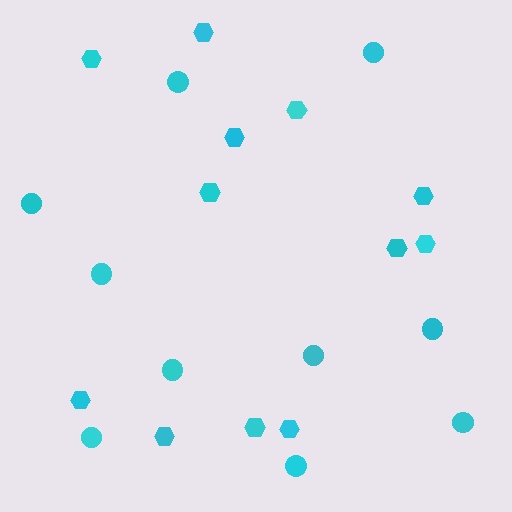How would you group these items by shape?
There are 2 groups: one group of circles (10) and one group of hexagons (12).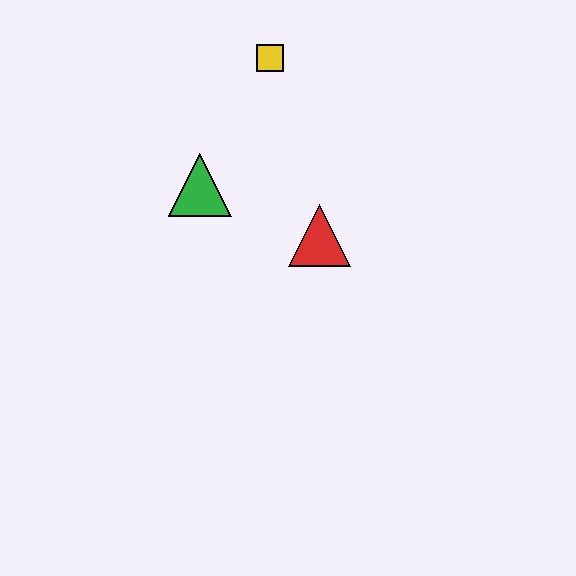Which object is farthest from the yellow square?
The red triangle is farthest from the yellow square.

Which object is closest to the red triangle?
The green triangle is closest to the red triangle.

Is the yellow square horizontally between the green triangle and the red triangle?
Yes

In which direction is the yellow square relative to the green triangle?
The yellow square is above the green triangle.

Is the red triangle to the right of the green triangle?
Yes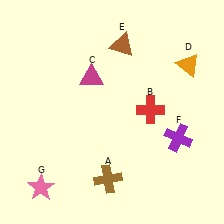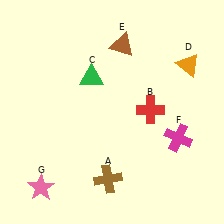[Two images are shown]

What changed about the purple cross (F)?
In Image 1, F is purple. In Image 2, it changed to magenta.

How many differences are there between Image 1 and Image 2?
There are 2 differences between the two images.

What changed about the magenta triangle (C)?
In Image 1, C is magenta. In Image 2, it changed to green.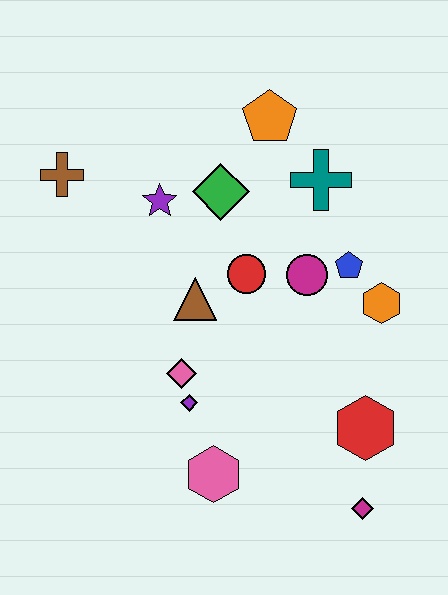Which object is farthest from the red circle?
The magenta diamond is farthest from the red circle.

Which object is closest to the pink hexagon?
The purple diamond is closest to the pink hexagon.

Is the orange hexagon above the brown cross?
No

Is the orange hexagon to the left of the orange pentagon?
No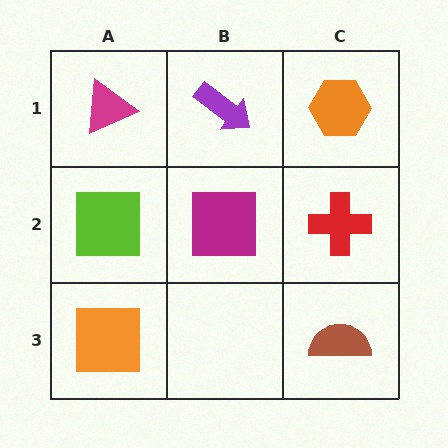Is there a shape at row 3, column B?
No, that cell is empty.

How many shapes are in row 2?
3 shapes.